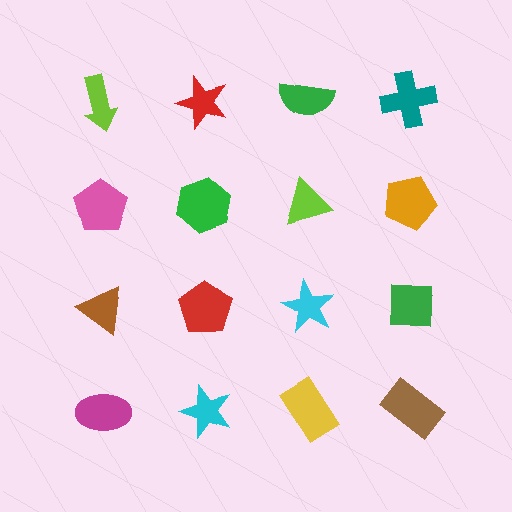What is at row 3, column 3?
A cyan star.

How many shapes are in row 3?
4 shapes.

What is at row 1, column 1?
A lime arrow.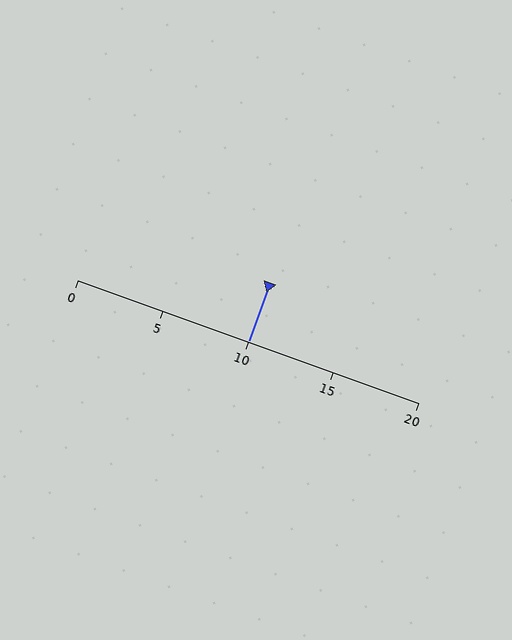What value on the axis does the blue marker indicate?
The marker indicates approximately 10.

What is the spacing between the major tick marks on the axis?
The major ticks are spaced 5 apart.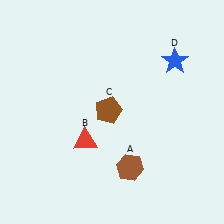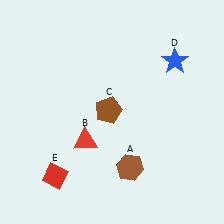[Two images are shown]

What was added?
A red diamond (E) was added in Image 2.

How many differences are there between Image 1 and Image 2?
There is 1 difference between the two images.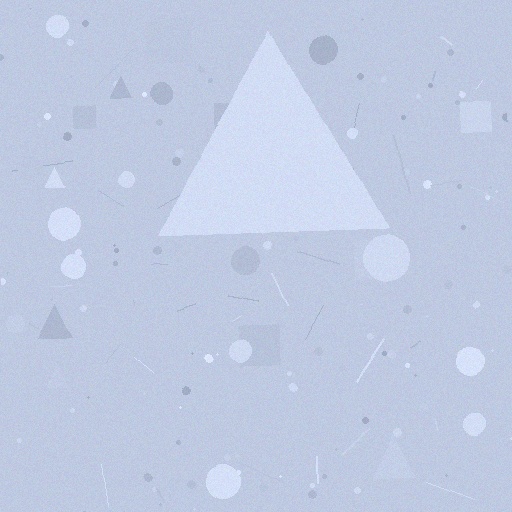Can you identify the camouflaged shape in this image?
The camouflaged shape is a triangle.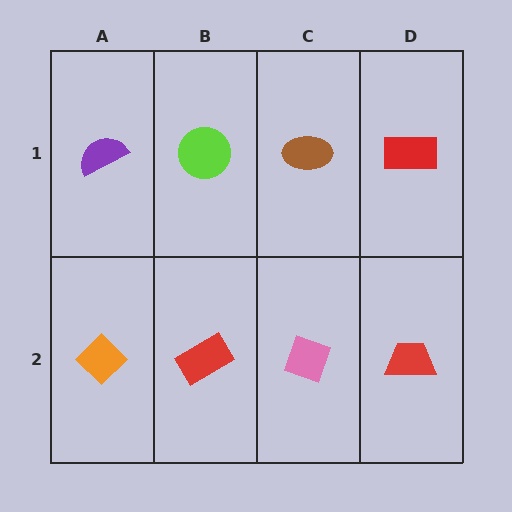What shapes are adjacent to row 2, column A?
A purple semicircle (row 1, column A), a red rectangle (row 2, column B).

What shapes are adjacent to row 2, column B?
A lime circle (row 1, column B), an orange diamond (row 2, column A), a pink diamond (row 2, column C).